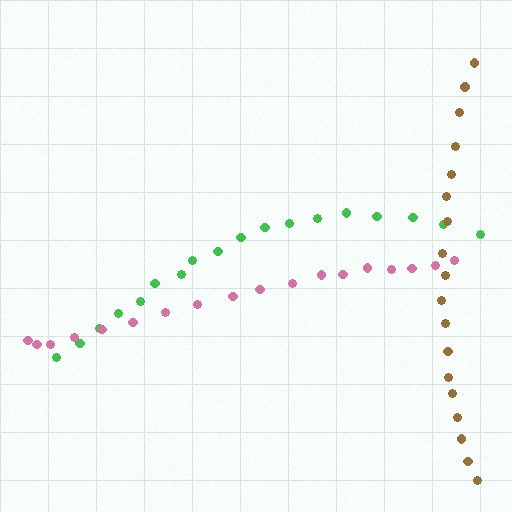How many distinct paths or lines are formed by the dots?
There are 3 distinct paths.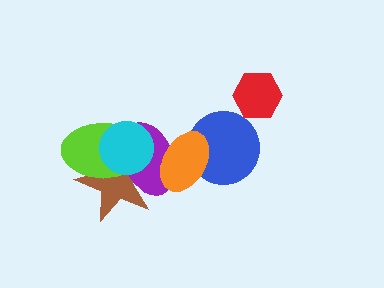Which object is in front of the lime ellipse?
The cyan circle is in front of the lime ellipse.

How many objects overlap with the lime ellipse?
3 objects overlap with the lime ellipse.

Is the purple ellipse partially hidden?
Yes, it is partially covered by another shape.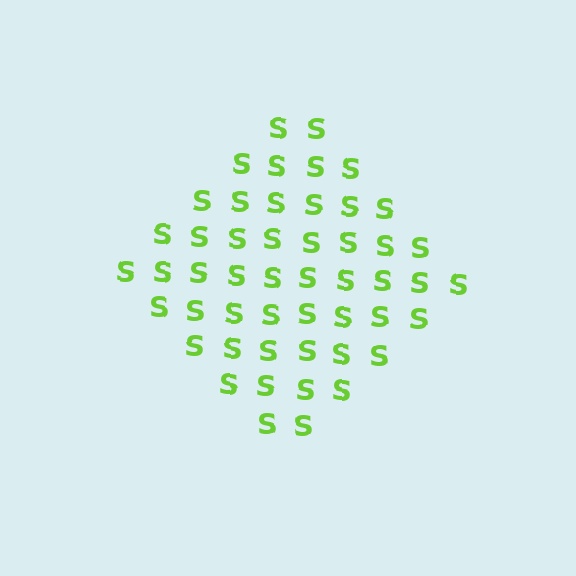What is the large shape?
The large shape is a diamond.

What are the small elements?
The small elements are letter S's.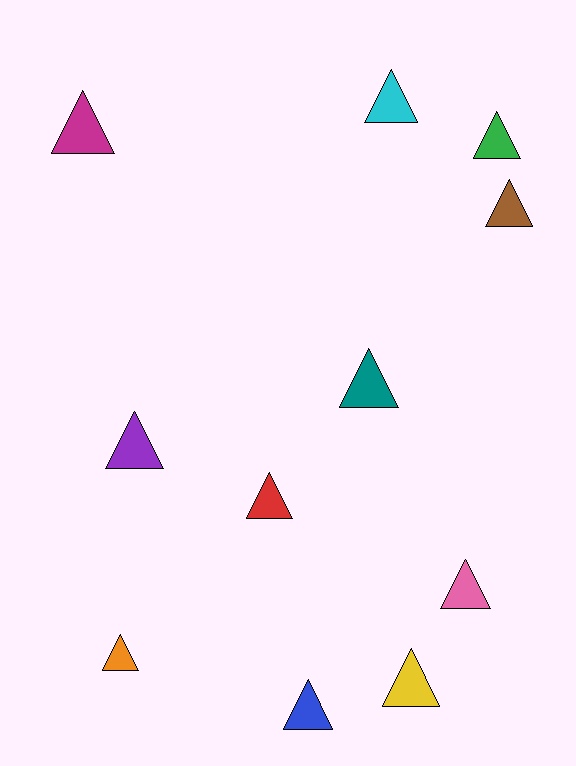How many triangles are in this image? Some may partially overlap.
There are 11 triangles.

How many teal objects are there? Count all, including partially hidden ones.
There is 1 teal object.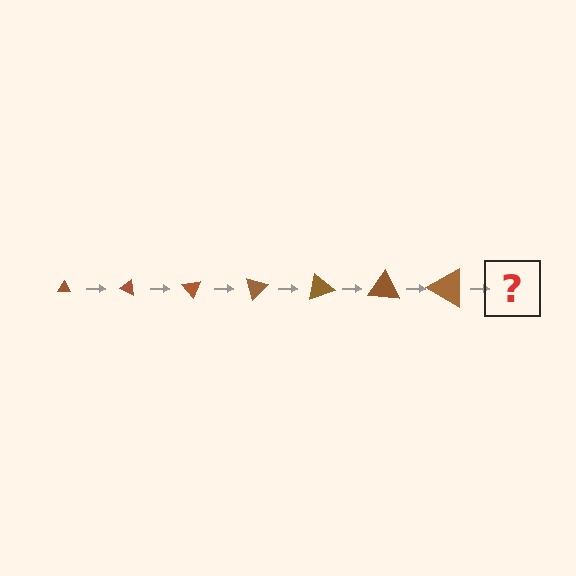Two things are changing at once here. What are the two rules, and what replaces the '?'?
The two rules are that the triangle grows larger each step and it rotates 25 degrees each step. The '?' should be a triangle, larger than the previous one and rotated 175 degrees from the start.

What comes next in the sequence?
The next element should be a triangle, larger than the previous one and rotated 175 degrees from the start.